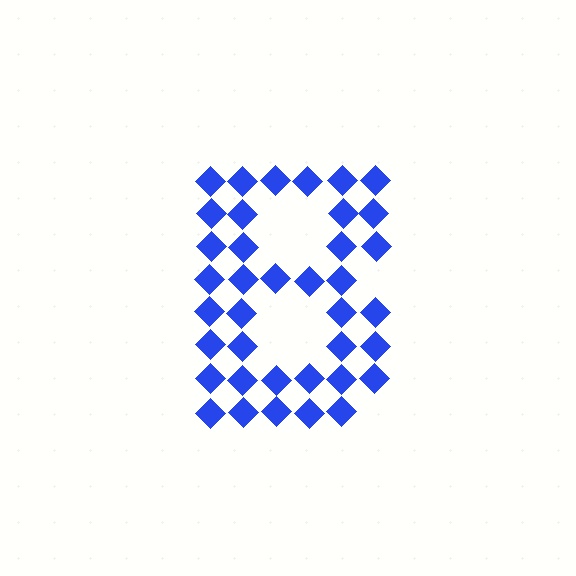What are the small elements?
The small elements are diamonds.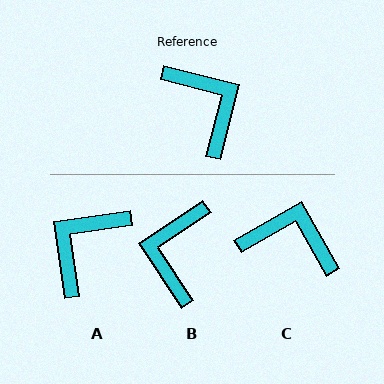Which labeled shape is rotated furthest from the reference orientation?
B, about 138 degrees away.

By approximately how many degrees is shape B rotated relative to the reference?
Approximately 138 degrees counter-clockwise.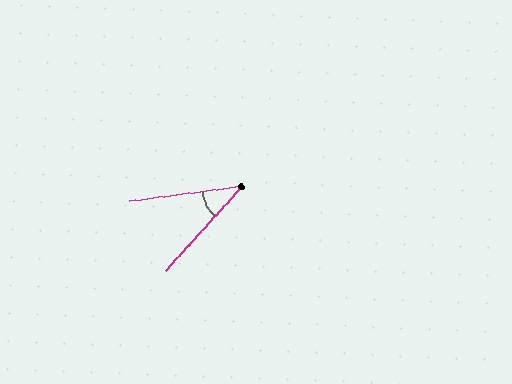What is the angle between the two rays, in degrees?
Approximately 40 degrees.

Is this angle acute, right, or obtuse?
It is acute.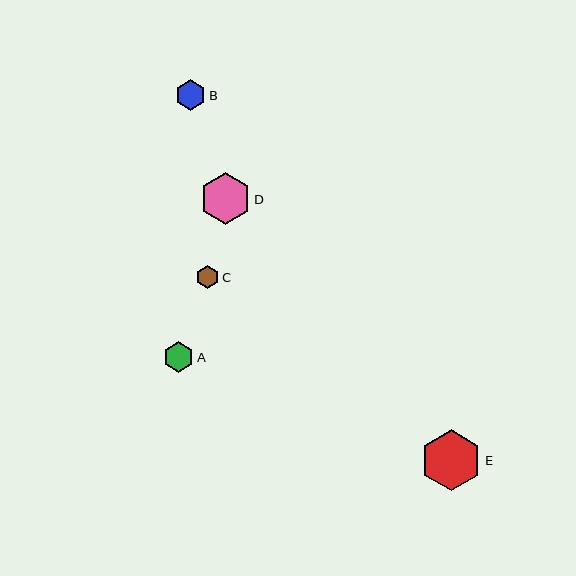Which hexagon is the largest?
Hexagon E is the largest with a size of approximately 61 pixels.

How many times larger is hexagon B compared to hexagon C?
Hexagon B is approximately 1.3 times the size of hexagon C.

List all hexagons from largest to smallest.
From largest to smallest: E, D, A, B, C.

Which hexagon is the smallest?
Hexagon C is the smallest with a size of approximately 23 pixels.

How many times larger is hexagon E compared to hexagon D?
Hexagon E is approximately 1.2 times the size of hexagon D.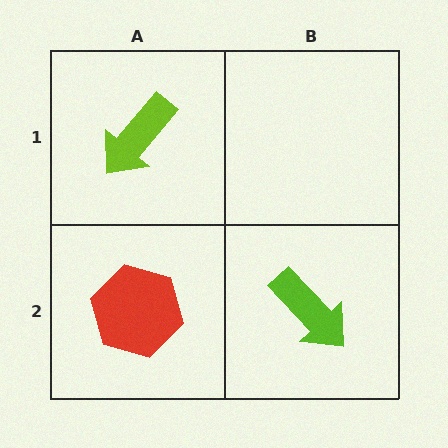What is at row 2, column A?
A red hexagon.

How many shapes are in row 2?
2 shapes.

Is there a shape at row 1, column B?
No, that cell is empty.